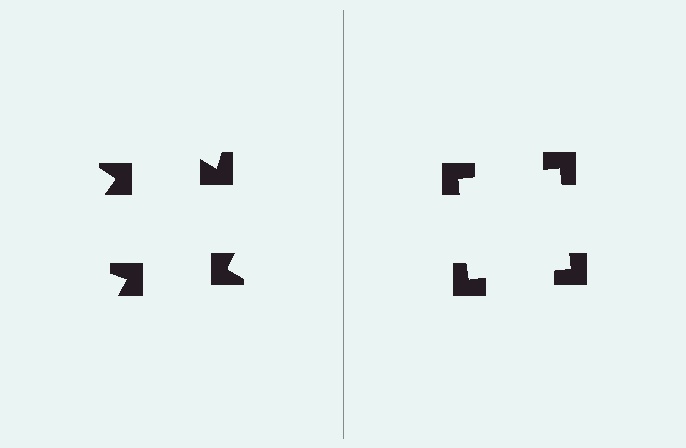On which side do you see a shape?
An illusory square appears on the right side. On the left side the wedge cuts are rotated, so no coherent shape forms.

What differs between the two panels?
The notched squares are positioned identically on both sides; only the wedge orientations differ. On the right they align to a square; on the left they are misaligned.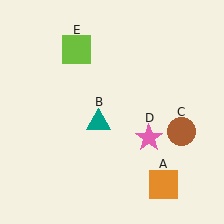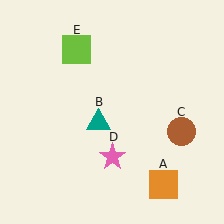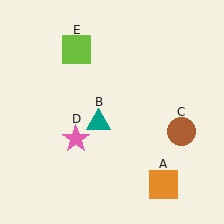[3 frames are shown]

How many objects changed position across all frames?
1 object changed position: pink star (object D).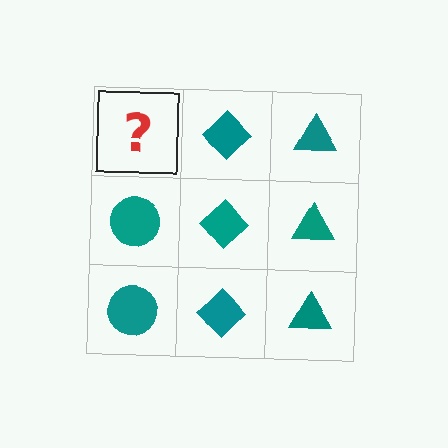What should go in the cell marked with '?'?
The missing cell should contain a teal circle.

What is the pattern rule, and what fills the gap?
The rule is that each column has a consistent shape. The gap should be filled with a teal circle.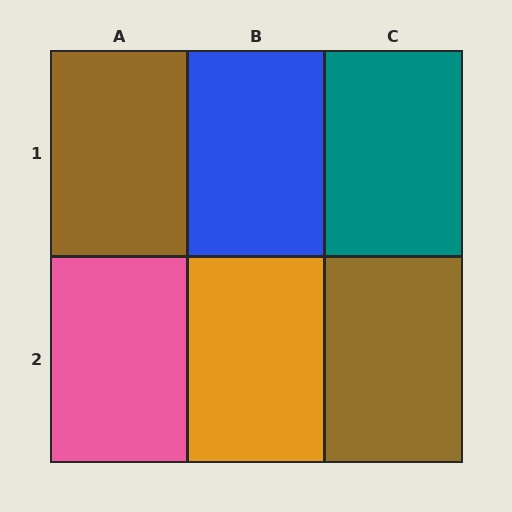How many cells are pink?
1 cell is pink.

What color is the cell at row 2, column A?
Pink.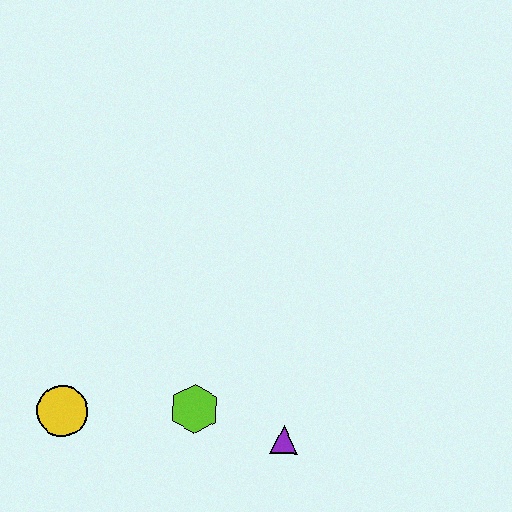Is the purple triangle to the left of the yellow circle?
No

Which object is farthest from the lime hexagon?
The yellow circle is farthest from the lime hexagon.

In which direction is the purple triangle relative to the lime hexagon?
The purple triangle is to the right of the lime hexagon.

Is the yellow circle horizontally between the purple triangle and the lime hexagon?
No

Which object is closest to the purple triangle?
The lime hexagon is closest to the purple triangle.